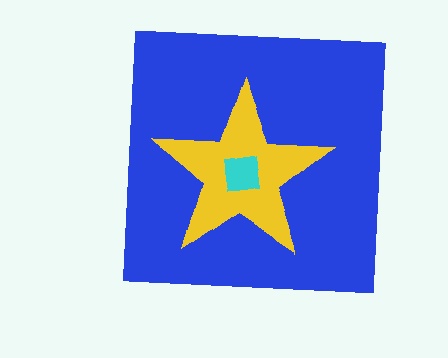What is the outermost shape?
The blue square.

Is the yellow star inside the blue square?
Yes.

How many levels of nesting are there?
3.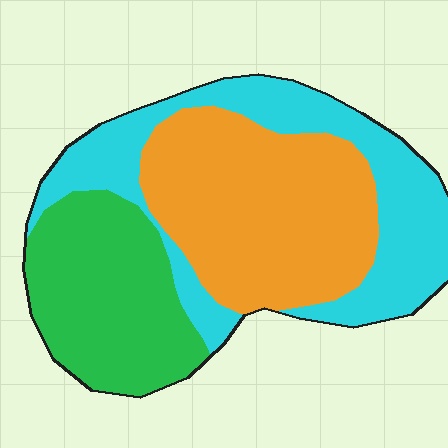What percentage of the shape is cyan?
Cyan takes up about one third (1/3) of the shape.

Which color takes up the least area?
Green, at roughly 30%.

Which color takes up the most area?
Orange, at roughly 40%.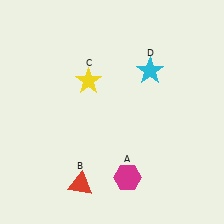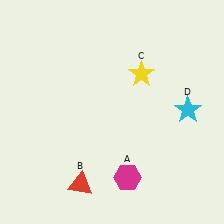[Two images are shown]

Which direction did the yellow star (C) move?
The yellow star (C) moved right.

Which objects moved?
The objects that moved are: the yellow star (C), the cyan star (D).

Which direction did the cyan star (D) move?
The cyan star (D) moved down.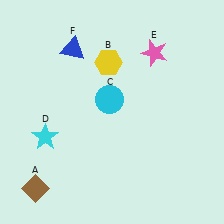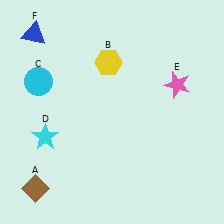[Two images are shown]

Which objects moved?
The objects that moved are: the cyan circle (C), the pink star (E), the blue triangle (F).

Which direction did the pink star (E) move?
The pink star (E) moved down.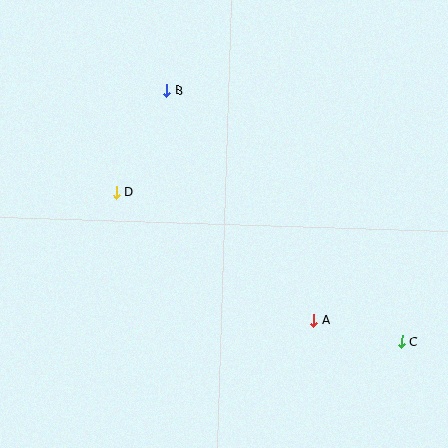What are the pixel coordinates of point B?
Point B is at (167, 91).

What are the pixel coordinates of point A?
Point A is at (314, 320).